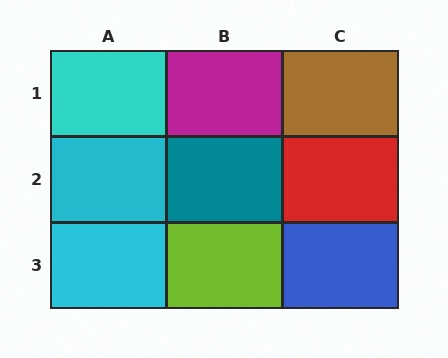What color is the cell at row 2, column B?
Teal.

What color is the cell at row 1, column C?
Brown.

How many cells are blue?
1 cell is blue.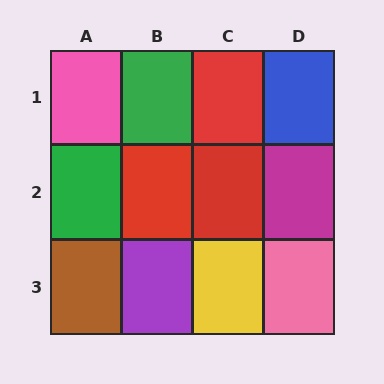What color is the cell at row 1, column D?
Blue.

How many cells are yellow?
1 cell is yellow.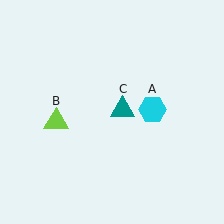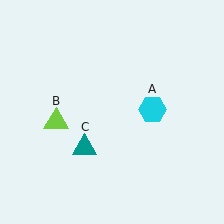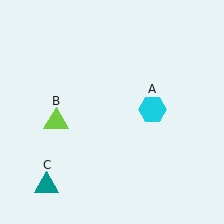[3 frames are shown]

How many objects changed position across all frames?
1 object changed position: teal triangle (object C).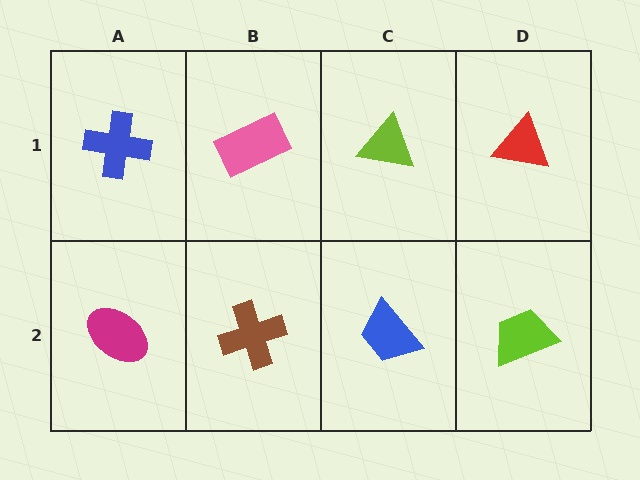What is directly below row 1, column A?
A magenta ellipse.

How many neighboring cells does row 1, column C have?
3.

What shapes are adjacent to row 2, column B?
A pink rectangle (row 1, column B), a magenta ellipse (row 2, column A), a blue trapezoid (row 2, column C).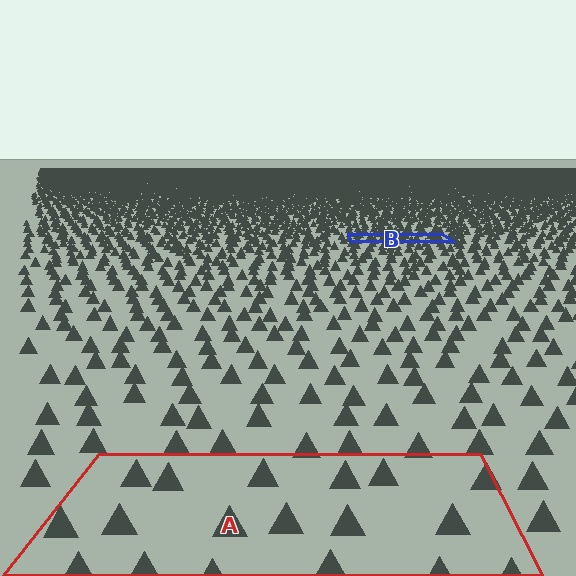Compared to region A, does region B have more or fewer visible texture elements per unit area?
Region B has more texture elements per unit area — they are packed more densely because it is farther away.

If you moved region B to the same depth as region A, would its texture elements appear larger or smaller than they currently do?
They would appear larger. At a closer depth, the same texture elements are projected at a bigger on-screen size.